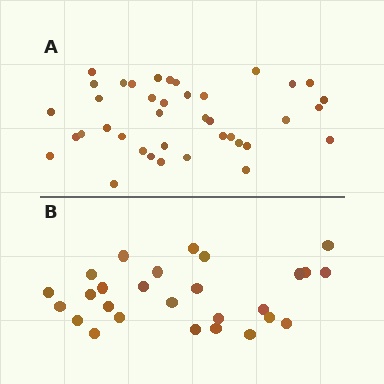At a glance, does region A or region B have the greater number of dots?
Region A (the top region) has more dots.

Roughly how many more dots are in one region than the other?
Region A has roughly 12 or so more dots than region B.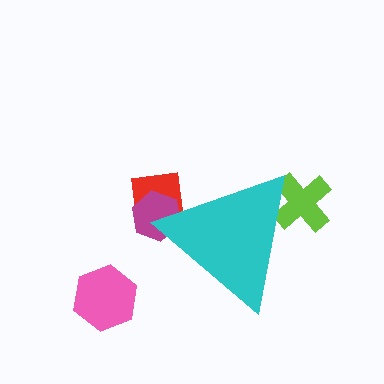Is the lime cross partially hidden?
Yes, the lime cross is partially hidden behind the cyan triangle.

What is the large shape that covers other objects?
A cyan triangle.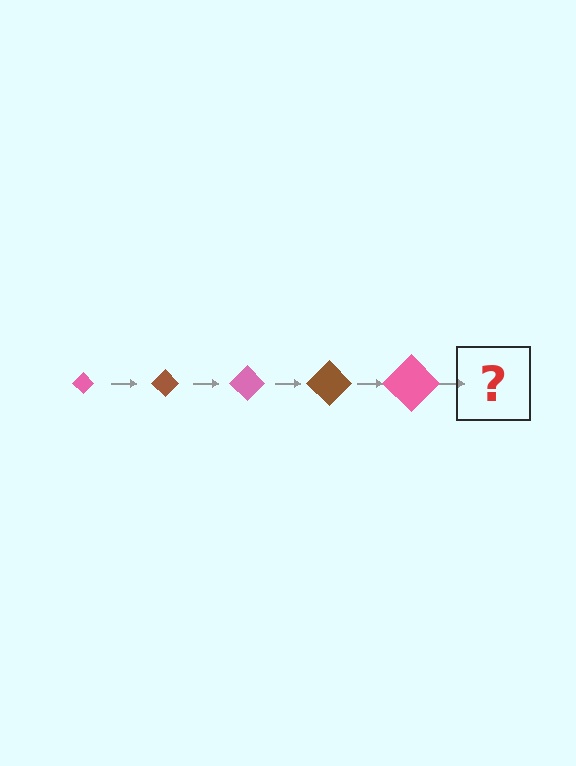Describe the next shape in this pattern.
It should be a brown diamond, larger than the previous one.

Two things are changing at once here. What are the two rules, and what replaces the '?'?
The two rules are that the diamond grows larger each step and the color cycles through pink and brown. The '?' should be a brown diamond, larger than the previous one.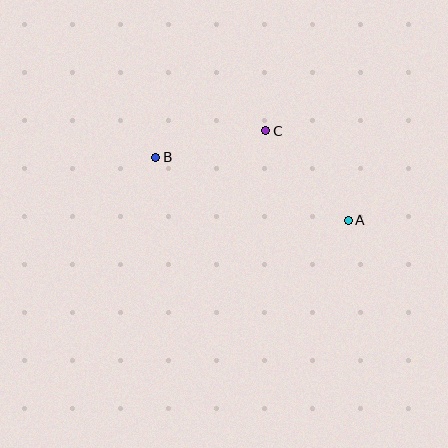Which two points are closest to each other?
Points B and C are closest to each other.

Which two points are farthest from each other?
Points A and B are farthest from each other.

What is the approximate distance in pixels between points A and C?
The distance between A and C is approximately 121 pixels.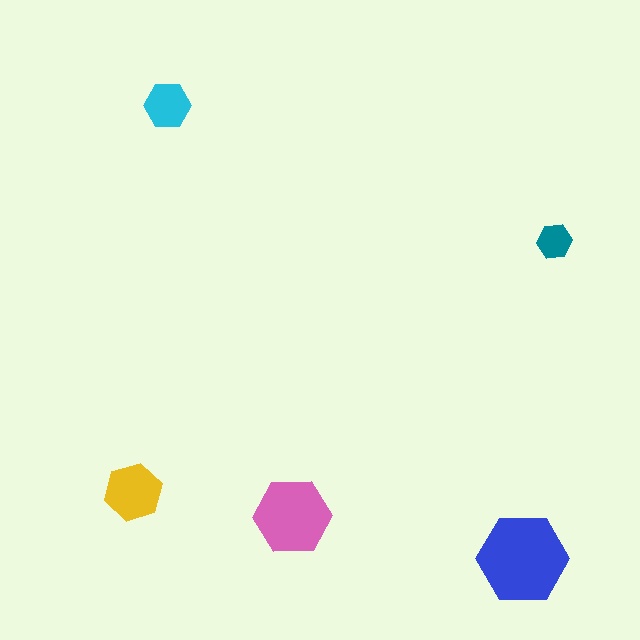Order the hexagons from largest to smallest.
the blue one, the pink one, the yellow one, the cyan one, the teal one.